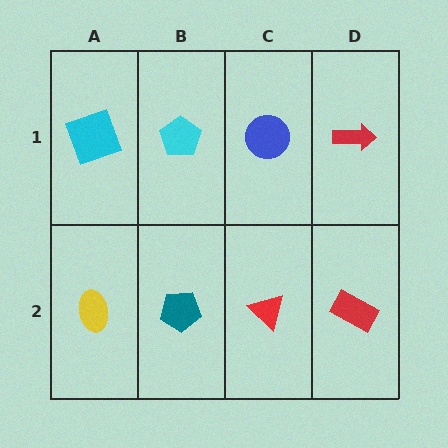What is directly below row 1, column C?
A red triangle.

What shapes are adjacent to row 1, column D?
A red rectangle (row 2, column D), a blue circle (row 1, column C).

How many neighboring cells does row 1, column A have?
2.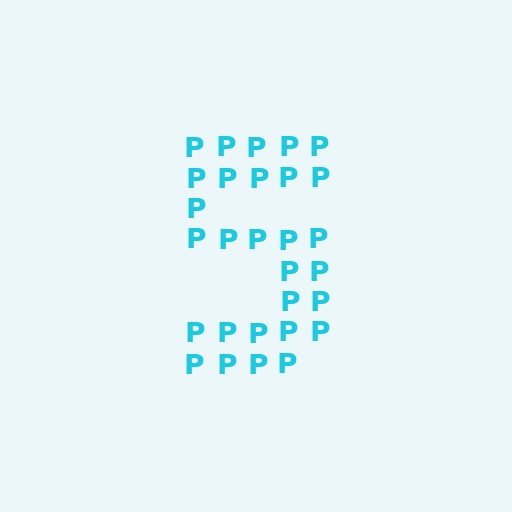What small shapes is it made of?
It is made of small letter P's.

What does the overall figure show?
The overall figure shows the digit 5.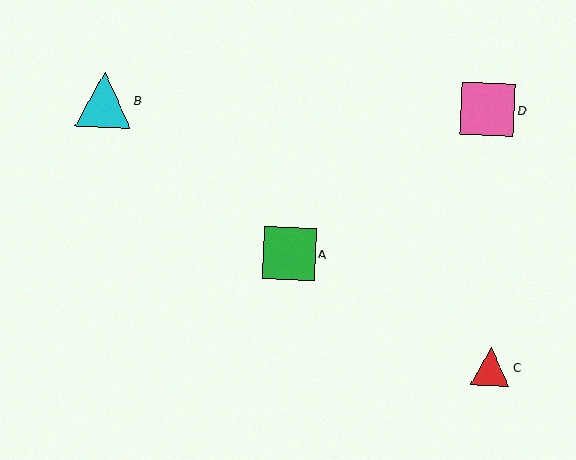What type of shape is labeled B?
Shape B is a cyan triangle.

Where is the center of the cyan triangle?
The center of the cyan triangle is at (104, 100).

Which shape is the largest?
The cyan triangle (labeled B) is the largest.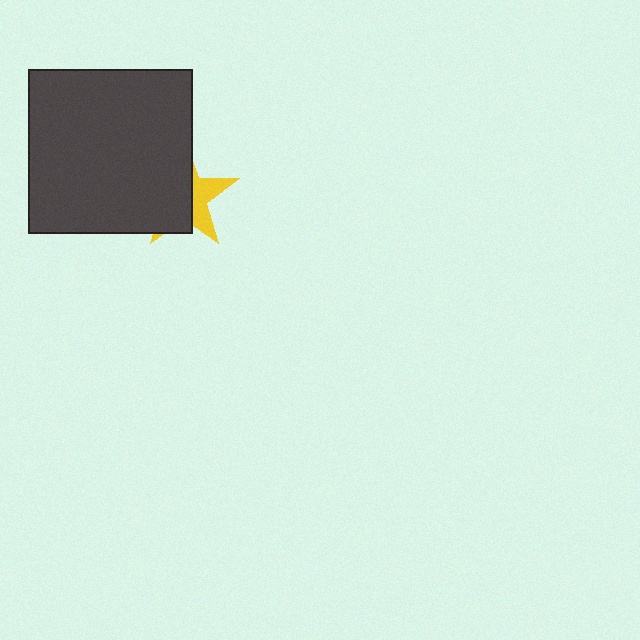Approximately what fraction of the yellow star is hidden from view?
Roughly 64% of the yellow star is hidden behind the dark gray square.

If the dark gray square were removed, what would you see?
You would see the complete yellow star.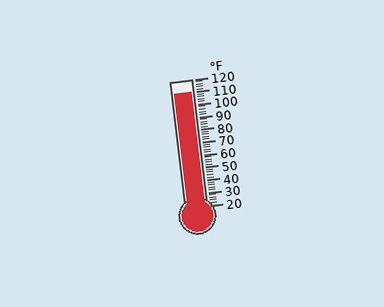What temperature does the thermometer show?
The thermometer shows approximately 110°F.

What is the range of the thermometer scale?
The thermometer scale ranges from 20°F to 120°F.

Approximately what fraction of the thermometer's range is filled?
The thermometer is filled to approximately 90% of its range.